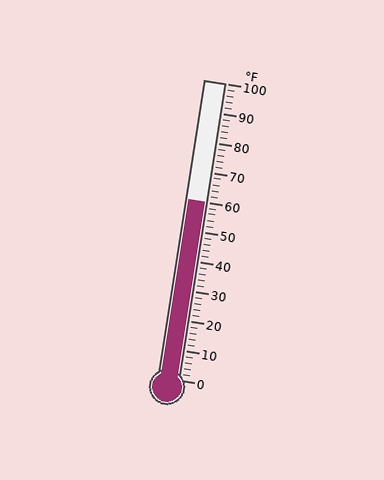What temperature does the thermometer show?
The thermometer shows approximately 60°F.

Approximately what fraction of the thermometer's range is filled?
The thermometer is filled to approximately 60% of its range.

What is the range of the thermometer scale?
The thermometer scale ranges from 0°F to 100°F.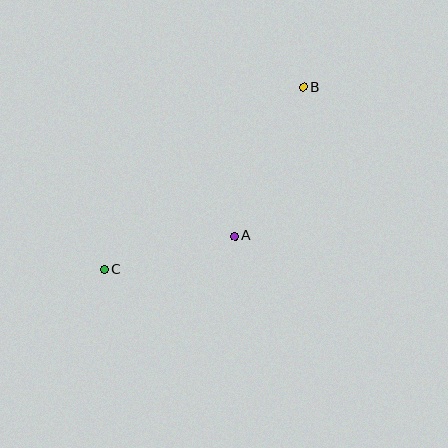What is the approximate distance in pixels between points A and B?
The distance between A and B is approximately 164 pixels.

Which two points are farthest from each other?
Points B and C are farthest from each other.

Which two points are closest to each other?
Points A and C are closest to each other.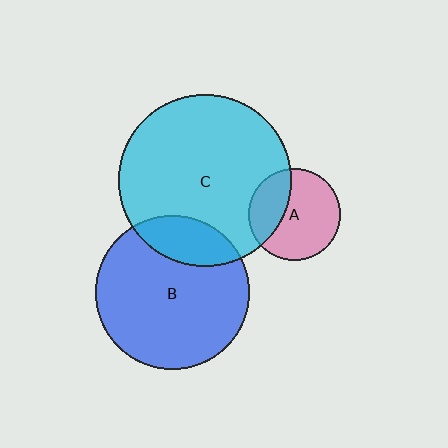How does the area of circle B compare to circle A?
Approximately 2.8 times.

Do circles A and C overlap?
Yes.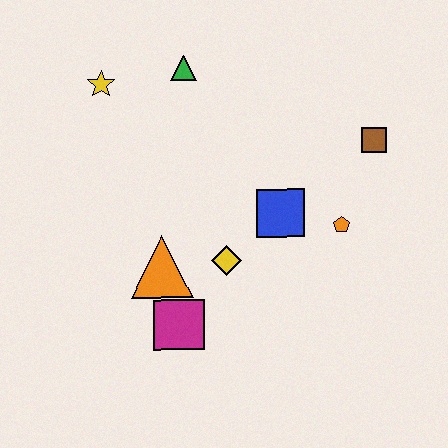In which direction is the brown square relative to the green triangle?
The brown square is to the right of the green triangle.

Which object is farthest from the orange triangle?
The brown square is farthest from the orange triangle.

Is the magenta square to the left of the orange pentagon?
Yes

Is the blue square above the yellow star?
No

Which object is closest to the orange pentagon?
The blue square is closest to the orange pentagon.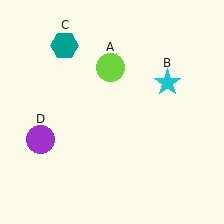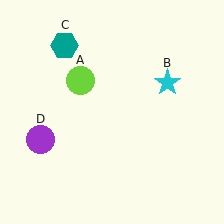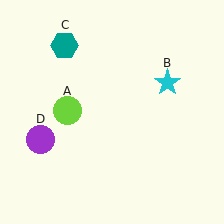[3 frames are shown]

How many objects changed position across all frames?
1 object changed position: lime circle (object A).